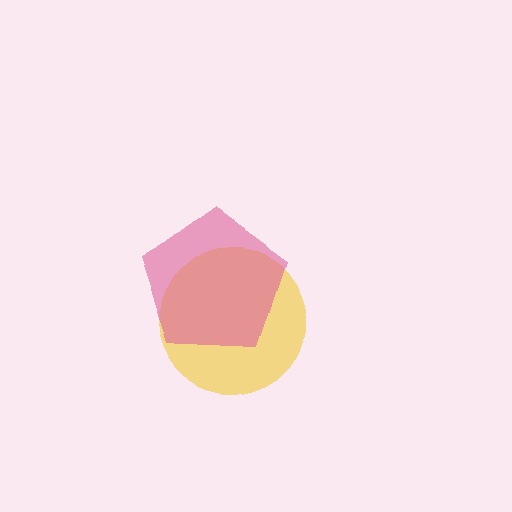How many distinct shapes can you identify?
There are 2 distinct shapes: a yellow circle, a pink pentagon.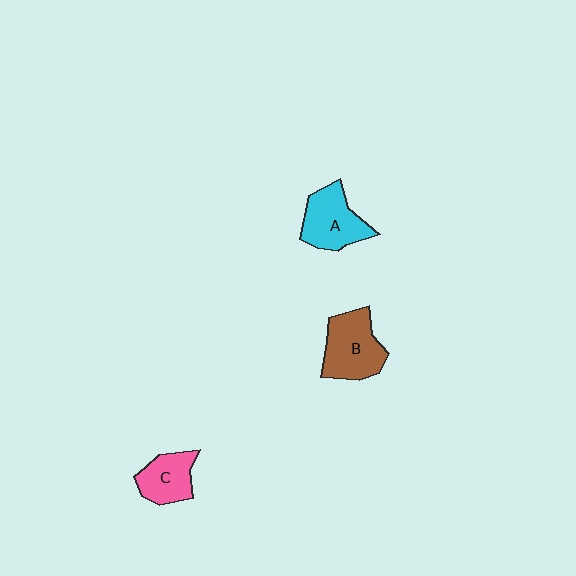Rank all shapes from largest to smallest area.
From largest to smallest: B (brown), A (cyan), C (pink).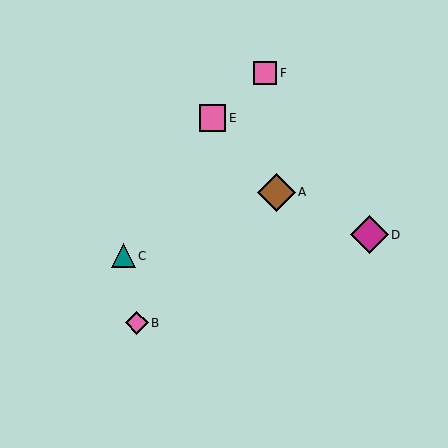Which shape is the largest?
The magenta diamond (labeled D) is the largest.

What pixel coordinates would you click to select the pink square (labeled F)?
Click at (265, 73) to select the pink square F.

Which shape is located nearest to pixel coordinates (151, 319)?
The pink diamond (labeled B) at (137, 323) is nearest to that location.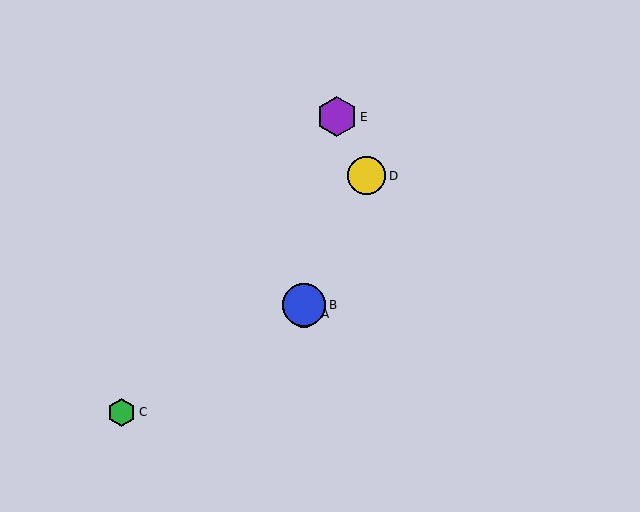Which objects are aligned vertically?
Objects A, B are aligned vertically.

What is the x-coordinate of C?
Object C is at x≈122.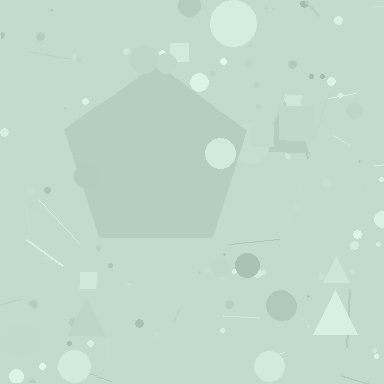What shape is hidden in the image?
A pentagon is hidden in the image.